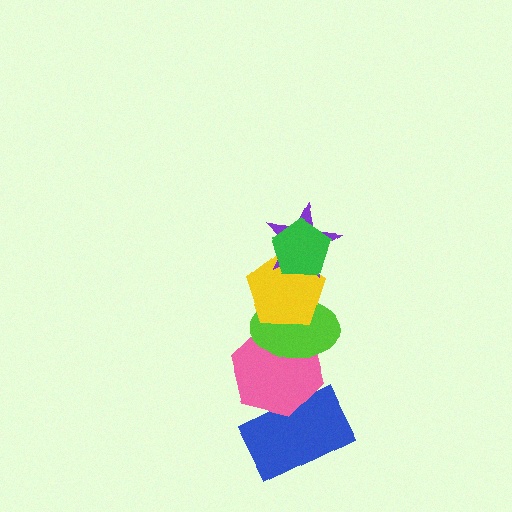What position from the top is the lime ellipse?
The lime ellipse is 4th from the top.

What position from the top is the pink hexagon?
The pink hexagon is 5th from the top.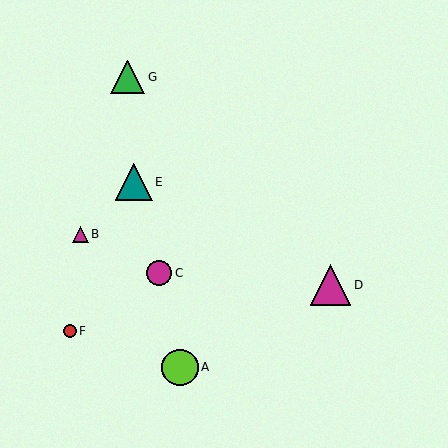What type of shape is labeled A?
Shape A is a lime circle.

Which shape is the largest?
The magenta triangle (labeled D) is the largest.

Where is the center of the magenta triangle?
The center of the magenta triangle is at (331, 285).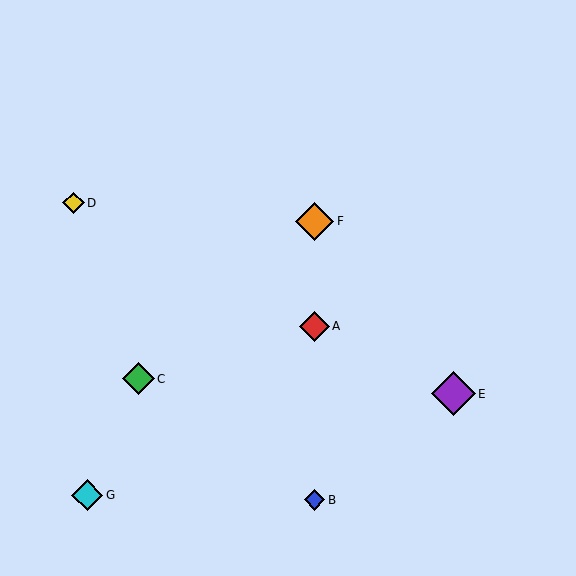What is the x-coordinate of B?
Object B is at x≈315.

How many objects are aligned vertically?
3 objects (A, B, F) are aligned vertically.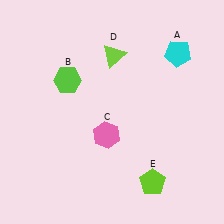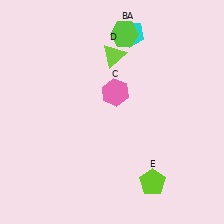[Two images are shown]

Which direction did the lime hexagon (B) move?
The lime hexagon (B) moved right.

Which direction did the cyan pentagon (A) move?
The cyan pentagon (A) moved left.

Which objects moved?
The objects that moved are: the cyan pentagon (A), the lime hexagon (B), the pink hexagon (C).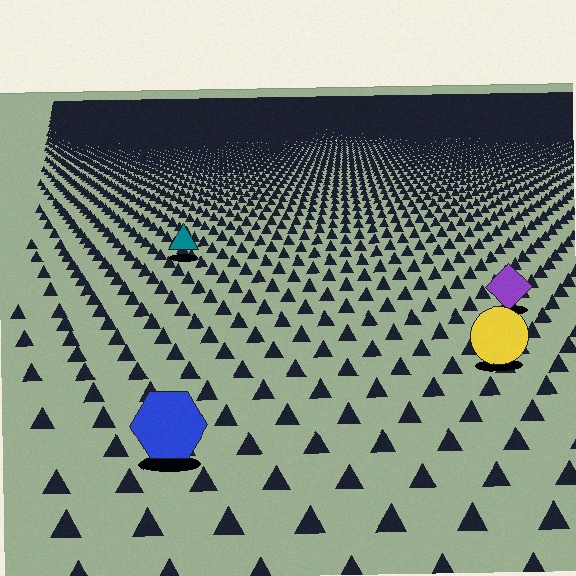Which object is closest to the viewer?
The blue hexagon is closest. The texture marks near it are larger and more spread out.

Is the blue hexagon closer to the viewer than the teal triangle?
Yes. The blue hexagon is closer — you can tell from the texture gradient: the ground texture is coarser near it.